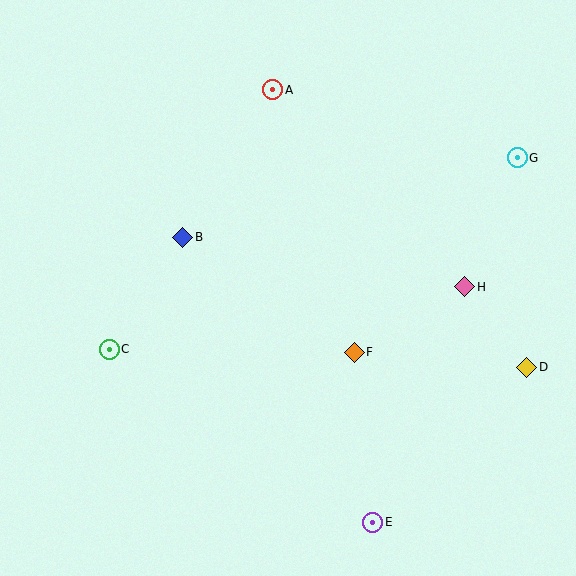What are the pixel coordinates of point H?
Point H is at (465, 287).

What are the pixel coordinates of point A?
Point A is at (273, 90).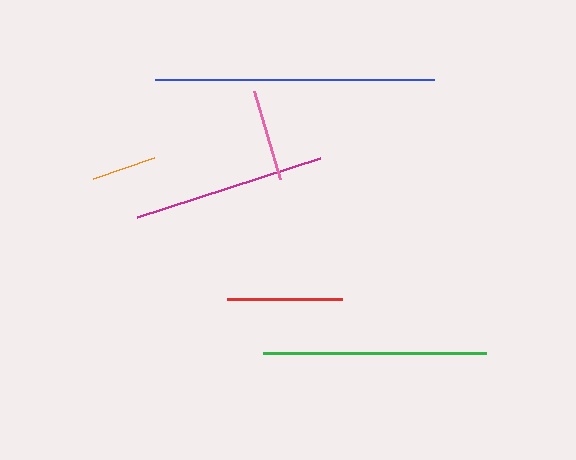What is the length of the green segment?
The green segment is approximately 223 pixels long.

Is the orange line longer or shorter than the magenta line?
The magenta line is longer than the orange line.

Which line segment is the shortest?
The orange line is the shortest at approximately 64 pixels.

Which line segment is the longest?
The blue line is the longest at approximately 278 pixels.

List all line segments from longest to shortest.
From longest to shortest: blue, green, magenta, red, pink, orange.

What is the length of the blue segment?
The blue segment is approximately 278 pixels long.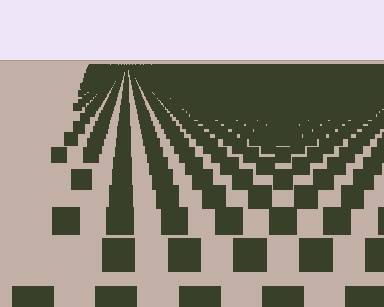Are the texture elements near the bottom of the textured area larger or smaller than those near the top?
Larger. Near the bottom, elements are closer to the viewer and appear at a bigger on-screen size.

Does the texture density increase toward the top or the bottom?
Density increases toward the top.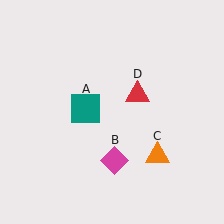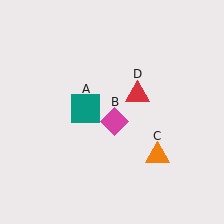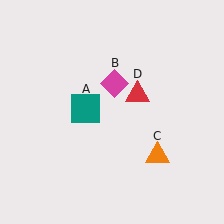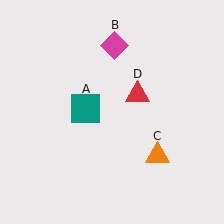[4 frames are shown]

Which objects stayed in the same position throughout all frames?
Teal square (object A) and orange triangle (object C) and red triangle (object D) remained stationary.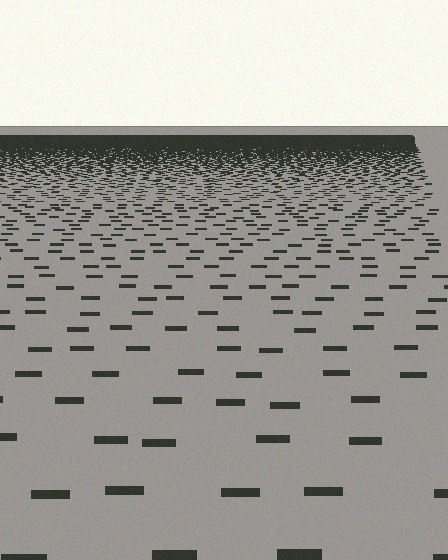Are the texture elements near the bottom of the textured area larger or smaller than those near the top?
Larger. Near the bottom, elements are closer to the viewer and appear at a bigger on-screen size.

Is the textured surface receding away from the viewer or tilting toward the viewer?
The surface is receding away from the viewer. Texture elements get smaller and denser toward the top.